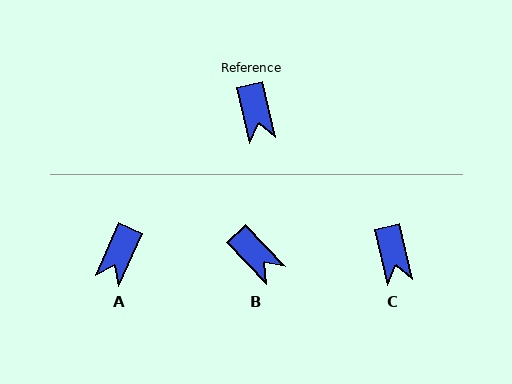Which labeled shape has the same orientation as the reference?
C.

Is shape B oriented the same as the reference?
No, it is off by about 31 degrees.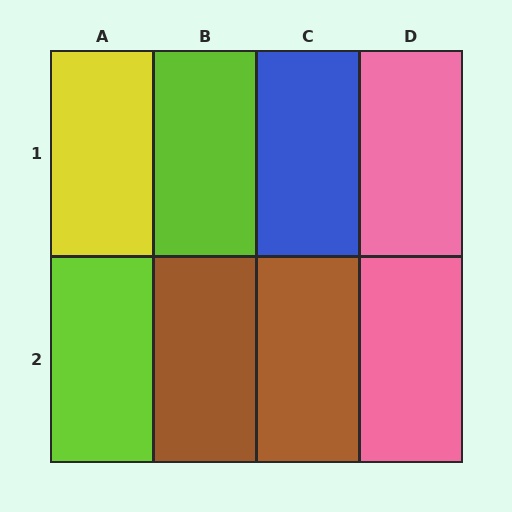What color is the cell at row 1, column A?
Yellow.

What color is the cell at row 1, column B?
Lime.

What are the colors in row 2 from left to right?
Lime, brown, brown, pink.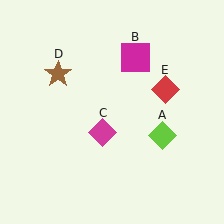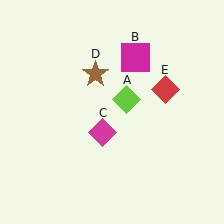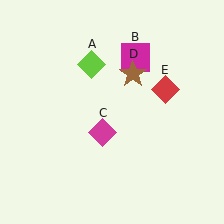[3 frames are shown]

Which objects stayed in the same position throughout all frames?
Magenta square (object B) and magenta diamond (object C) and red diamond (object E) remained stationary.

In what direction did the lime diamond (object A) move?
The lime diamond (object A) moved up and to the left.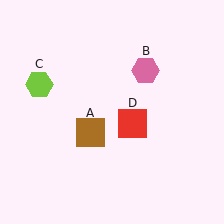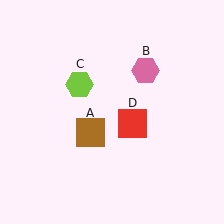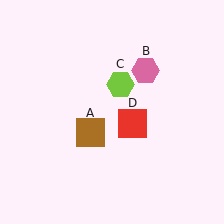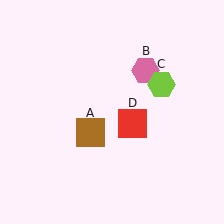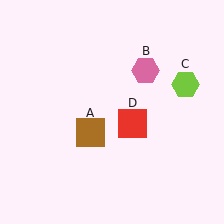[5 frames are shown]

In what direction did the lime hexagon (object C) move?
The lime hexagon (object C) moved right.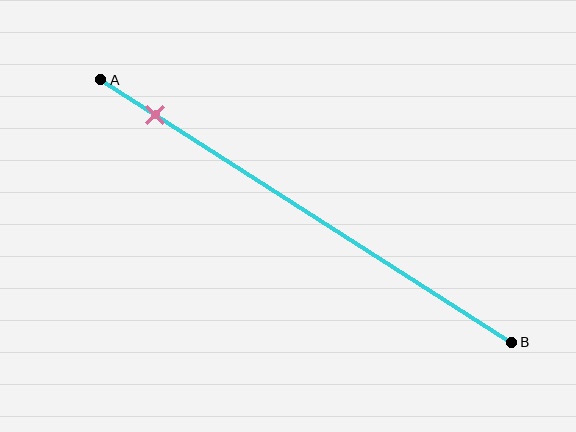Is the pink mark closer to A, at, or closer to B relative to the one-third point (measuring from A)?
The pink mark is closer to point A than the one-third point of segment AB.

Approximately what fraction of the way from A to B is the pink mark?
The pink mark is approximately 15% of the way from A to B.